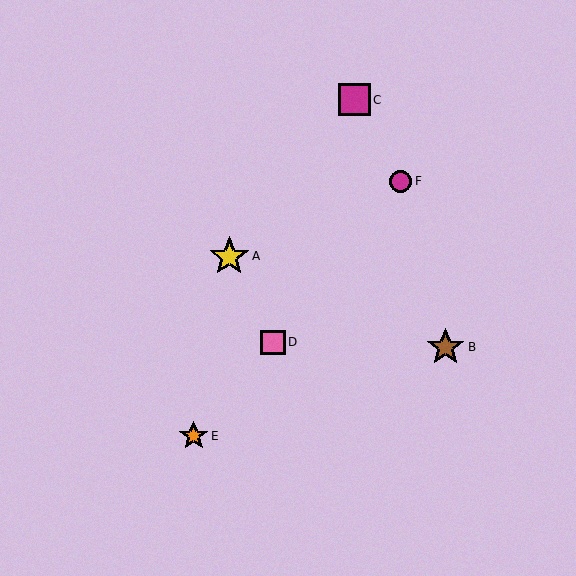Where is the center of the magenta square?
The center of the magenta square is at (354, 100).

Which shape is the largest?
The yellow star (labeled A) is the largest.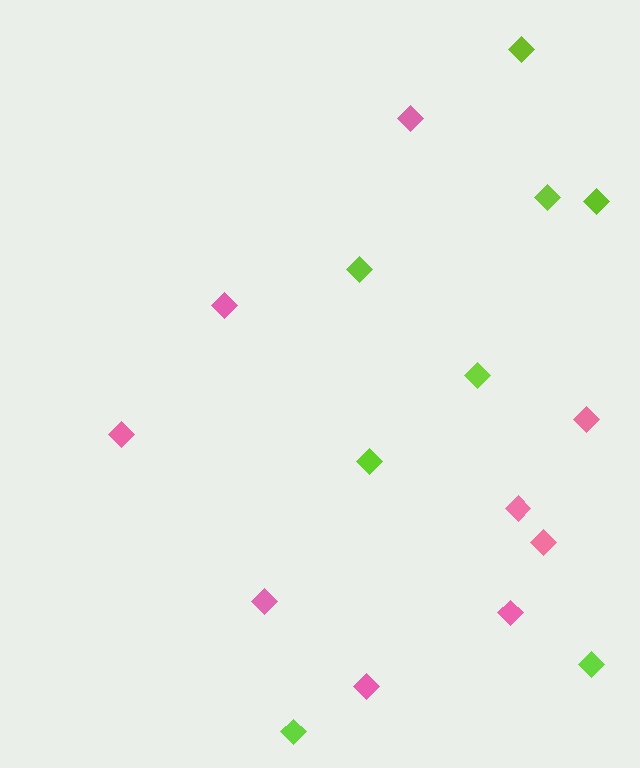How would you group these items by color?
There are 2 groups: one group of pink diamonds (9) and one group of lime diamonds (8).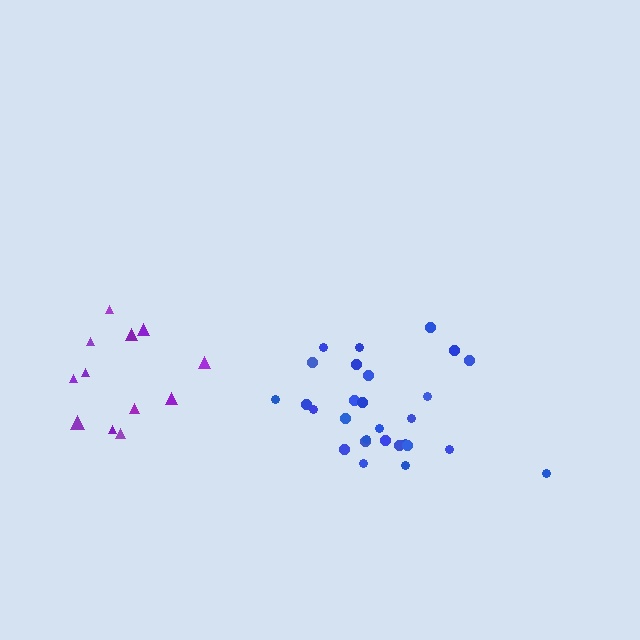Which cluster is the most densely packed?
Blue.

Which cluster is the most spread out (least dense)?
Purple.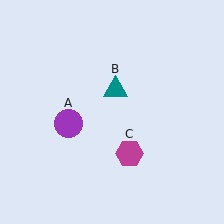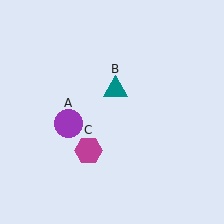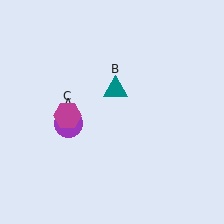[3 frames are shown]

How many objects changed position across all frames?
1 object changed position: magenta hexagon (object C).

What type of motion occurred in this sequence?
The magenta hexagon (object C) rotated clockwise around the center of the scene.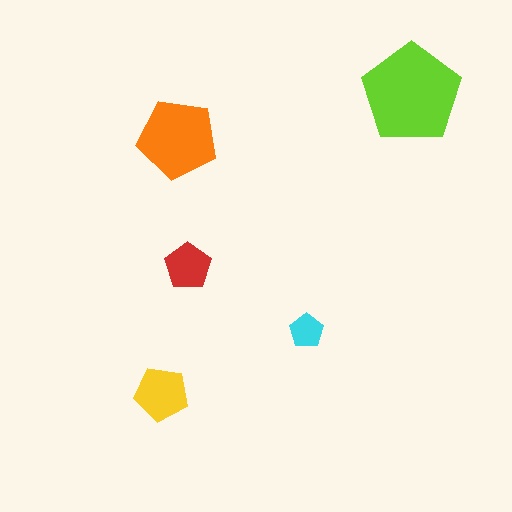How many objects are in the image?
There are 5 objects in the image.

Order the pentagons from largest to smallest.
the lime one, the orange one, the yellow one, the red one, the cyan one.